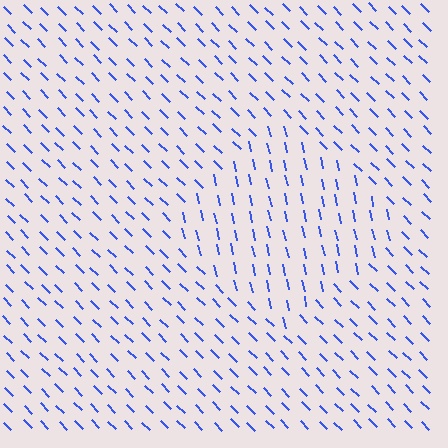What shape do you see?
I see a diamond.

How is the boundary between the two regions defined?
The boundary is defined purely by a change in line orientation (approximately 32 degrees difference). All lines are the same color and thickness.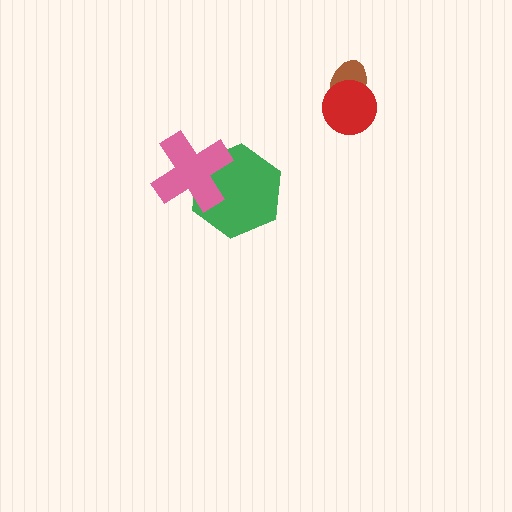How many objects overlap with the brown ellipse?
1 object overlaps with the brown ellipse.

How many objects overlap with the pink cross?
1 object overlaps with the pink cross.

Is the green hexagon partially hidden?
Yes, it is partially covered by another shape.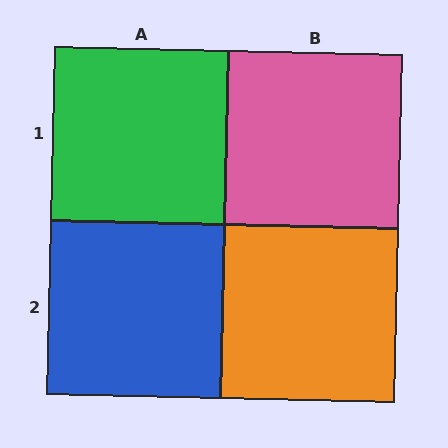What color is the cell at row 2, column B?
Orange.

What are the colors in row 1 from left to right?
Green, pink.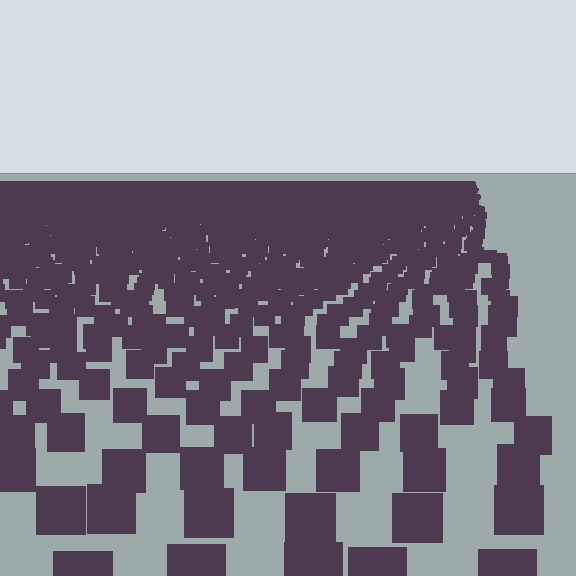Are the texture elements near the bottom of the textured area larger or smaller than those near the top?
Larger. Near the bottom, elements are closer to the viewer and appear at a bigger on-screen size.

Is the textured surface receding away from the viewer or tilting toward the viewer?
The surface is receding away from the viewer. Texture elements get smaller and denser toward the top.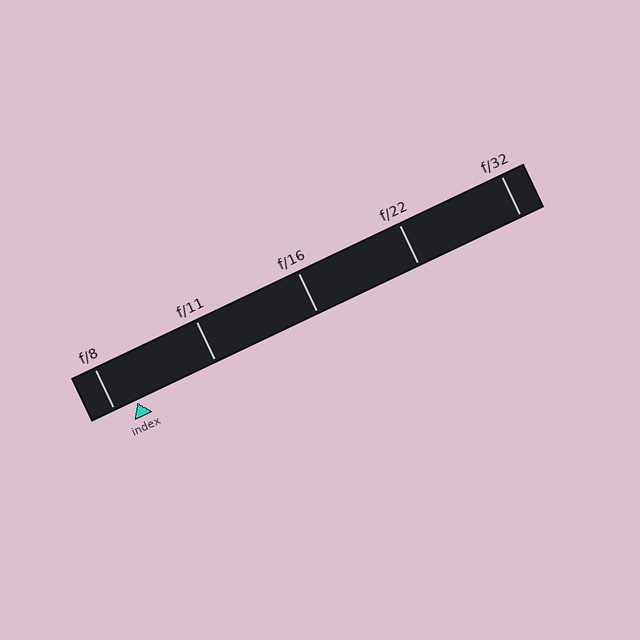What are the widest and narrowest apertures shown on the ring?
The widest aperture shown is f/8 and the narrowest is f/32.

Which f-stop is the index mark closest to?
The index mark is closest to f/8.